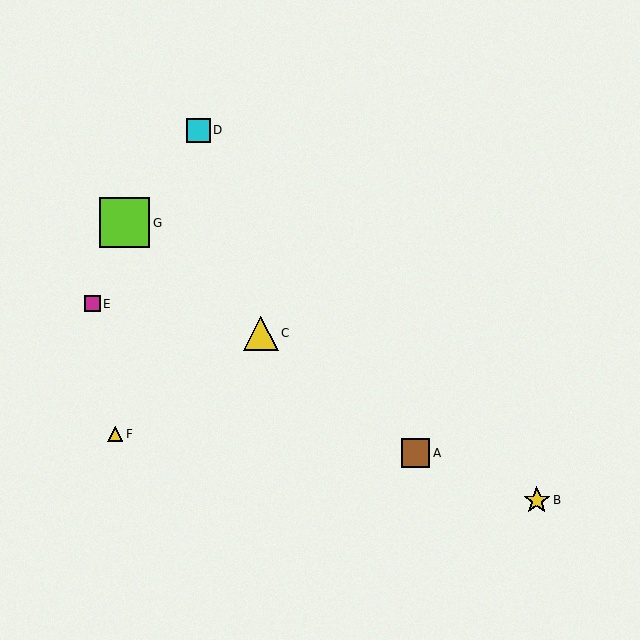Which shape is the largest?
The lime square (labeled G) is the largest.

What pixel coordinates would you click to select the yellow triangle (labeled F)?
Click at (115, 434) to select the yellow triangle F.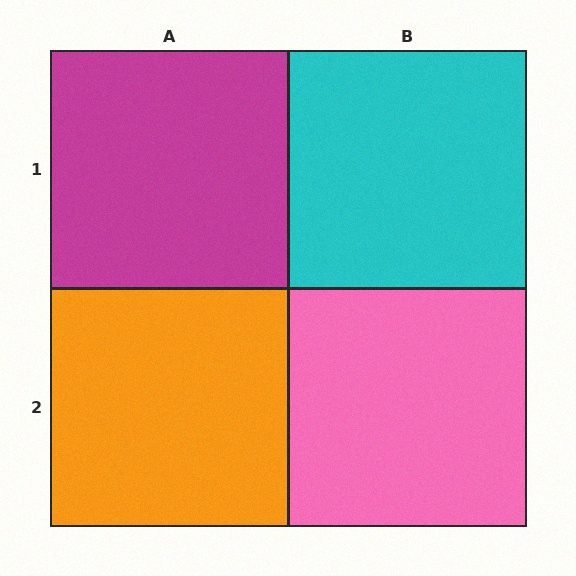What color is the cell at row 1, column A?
Magenta.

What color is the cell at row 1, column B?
Cyan.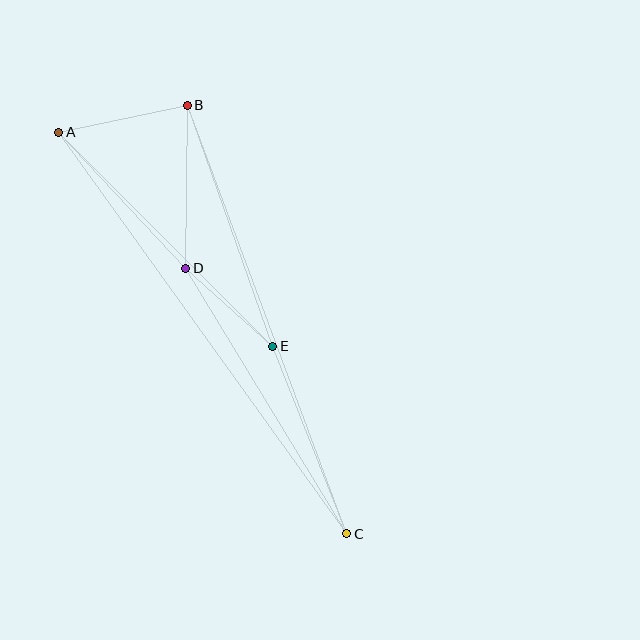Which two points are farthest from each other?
Points A and C are farthest from each other.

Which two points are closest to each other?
Points D and E are closest to each other.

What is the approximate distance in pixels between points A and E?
The distance between A and E is approximately 303 pixels.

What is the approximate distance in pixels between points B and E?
The distance between B and E is approximately 256 pixels.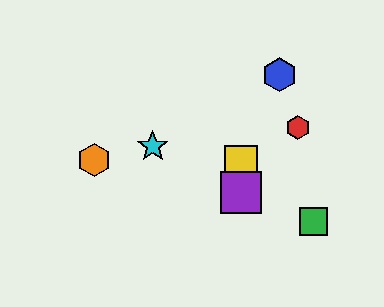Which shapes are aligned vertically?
The yellow square, the purple square are aligned vertically.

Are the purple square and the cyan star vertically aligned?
No, the purple square is at x≈241 and the cyan star is at x≈153.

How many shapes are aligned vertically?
2 shapes (the yellow square, the purple square) are aligned vertically.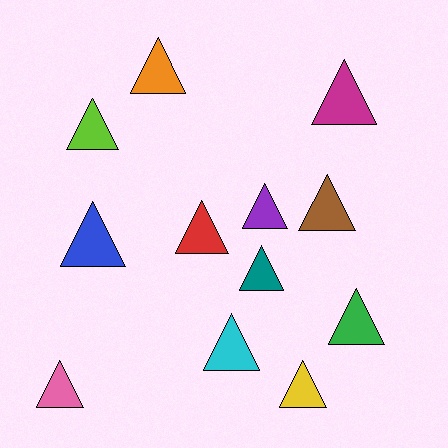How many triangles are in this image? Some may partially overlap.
There are 12 triangles.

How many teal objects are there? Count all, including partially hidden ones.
There is 1 teal object.